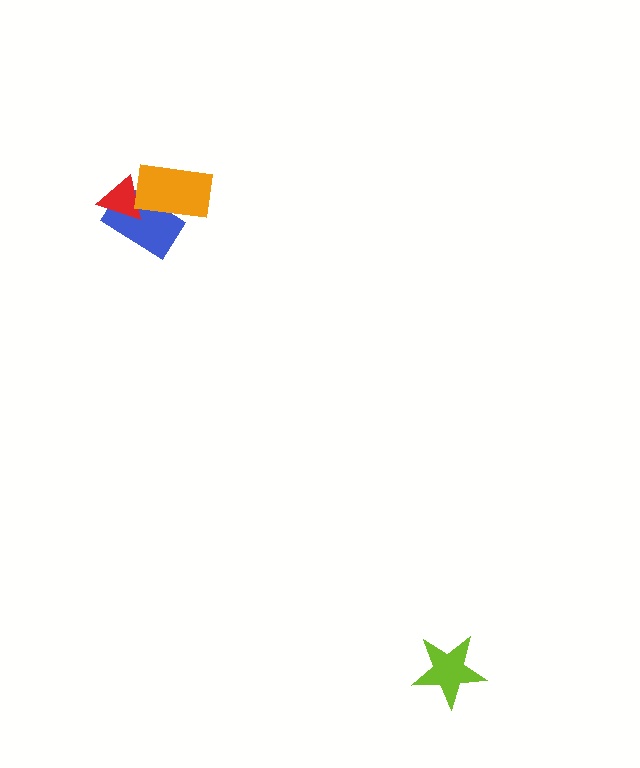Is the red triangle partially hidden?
Yes, it is partially covered by another shape.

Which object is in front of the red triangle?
The orange rectangle is in front of the red triangle.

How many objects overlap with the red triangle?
2 objects overlap with the red triangle.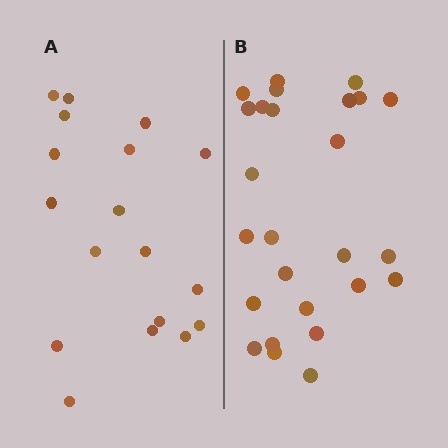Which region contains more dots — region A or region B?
Region B (the right region) has more dots.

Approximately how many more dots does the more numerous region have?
Region B has roughly 8 or so more dots than region A.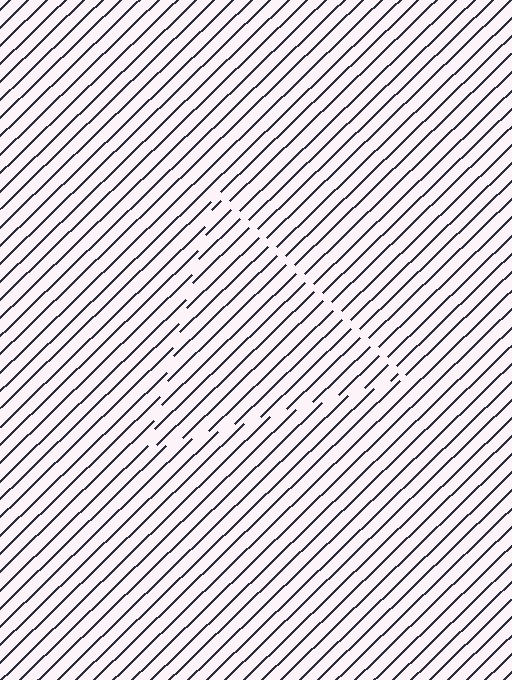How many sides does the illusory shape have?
3 sides — the line-ends trace a triangle.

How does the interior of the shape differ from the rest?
The interior of the shape contains the same grating, shifted by half a period — the contour is defined by the phase discontinuity where line-ends from the inner and outer gratings abut.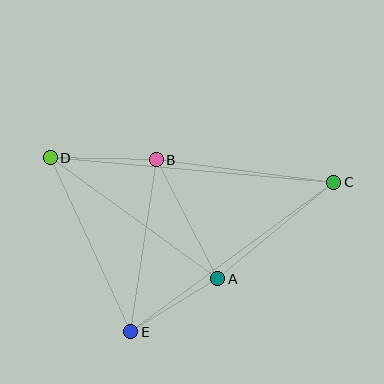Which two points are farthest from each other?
Points C and D are farthest from each other.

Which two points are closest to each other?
Points A and E are closest to each other.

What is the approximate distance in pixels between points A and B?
The distance between A and B is approximately 134 pixels.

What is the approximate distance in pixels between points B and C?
The distance between B and C is approximately 179 pixels.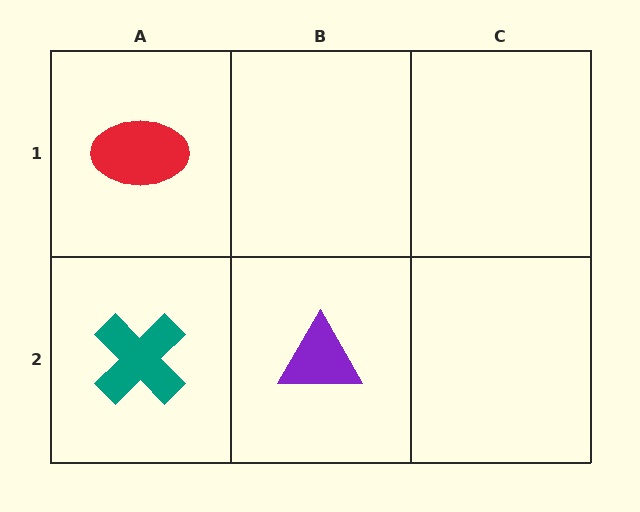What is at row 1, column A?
A red ellipse.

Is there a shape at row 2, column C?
No, that cell is empty.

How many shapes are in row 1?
1 shape.